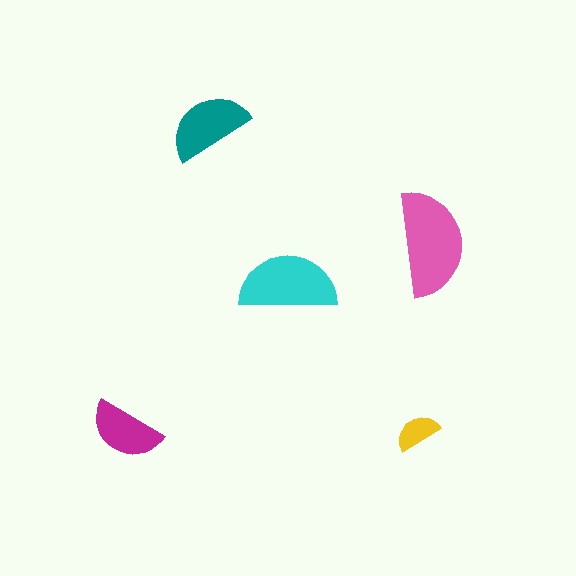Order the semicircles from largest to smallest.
the pink one, the cyan one, the teal one, the magenta one, the yellow one.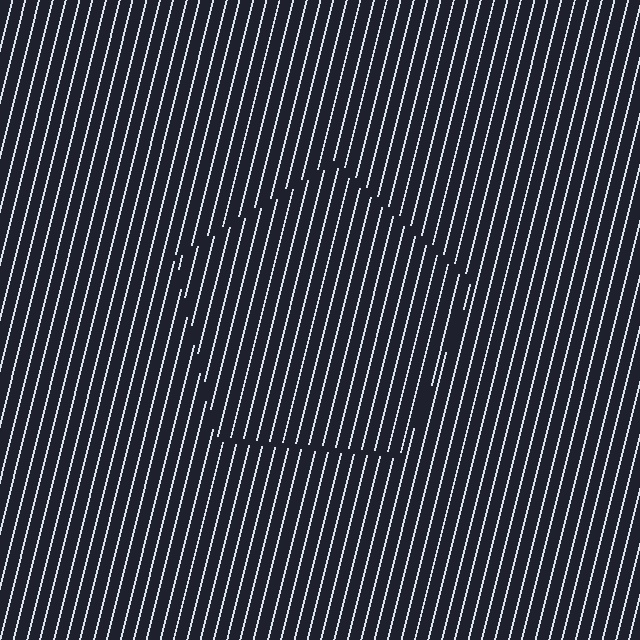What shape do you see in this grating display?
An illusory pentagon. The interior of the shape contains the same grating, shifted by half a period — the contour is defined by the phase discontinuity where line-ends from the inner and outer gratings abut.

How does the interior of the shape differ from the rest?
The interior of the shape contains the same grating, shifted by half a period — the contour is defined by the phase discontinuity where line-ends from the inner and outer gratings abut.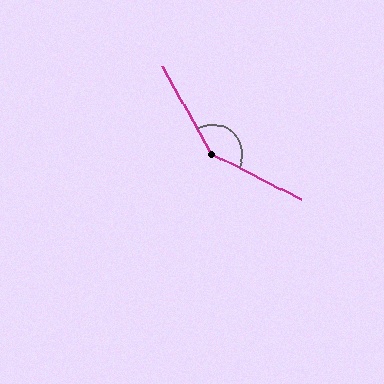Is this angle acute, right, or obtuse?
It is obtuse.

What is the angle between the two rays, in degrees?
Approximately 147 degrees.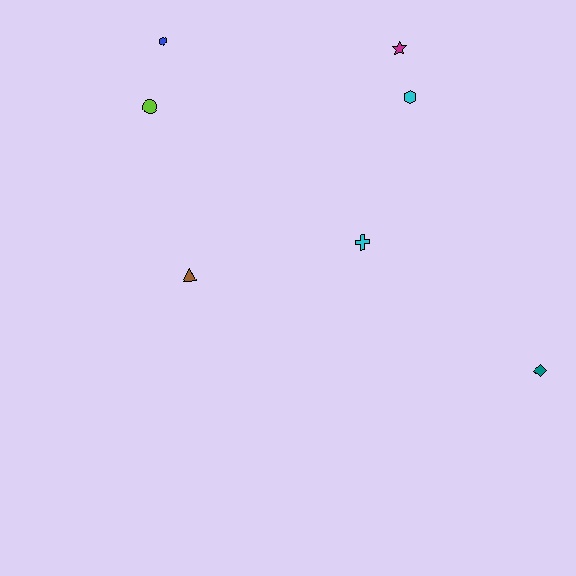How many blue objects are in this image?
There is 1 blue object.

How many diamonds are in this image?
There is 1 diamond.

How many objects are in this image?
There are 7 objects.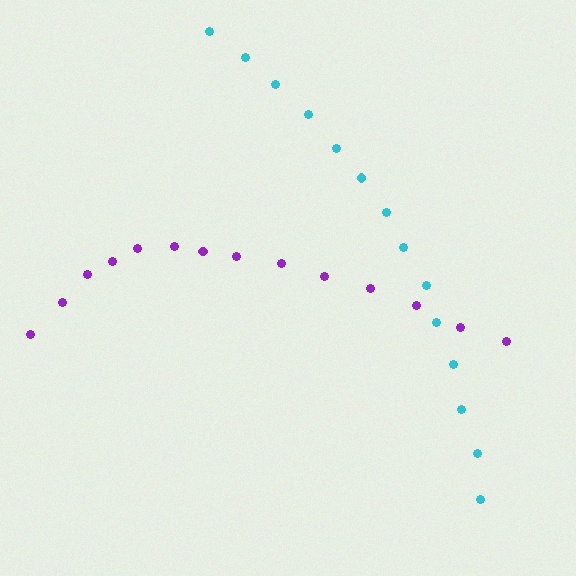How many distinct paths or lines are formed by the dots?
There are 2 distinct paths.